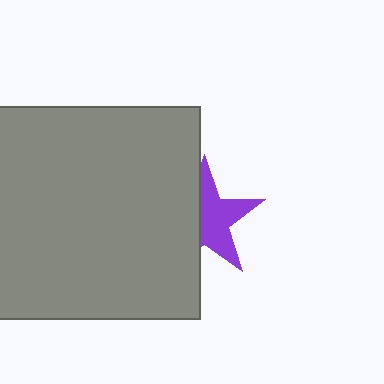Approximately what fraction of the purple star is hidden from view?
Roughly 45% of the purple star is hidden behind the gray square.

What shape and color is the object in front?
The object in front is a gray square.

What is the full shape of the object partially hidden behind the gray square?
The partially hidden object is a purple star.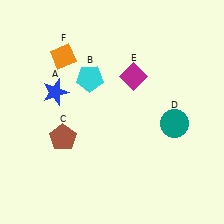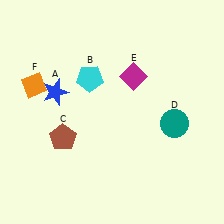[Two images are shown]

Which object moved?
The orange diamond (F) moved left.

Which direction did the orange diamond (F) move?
The orange diamond (F) moved left.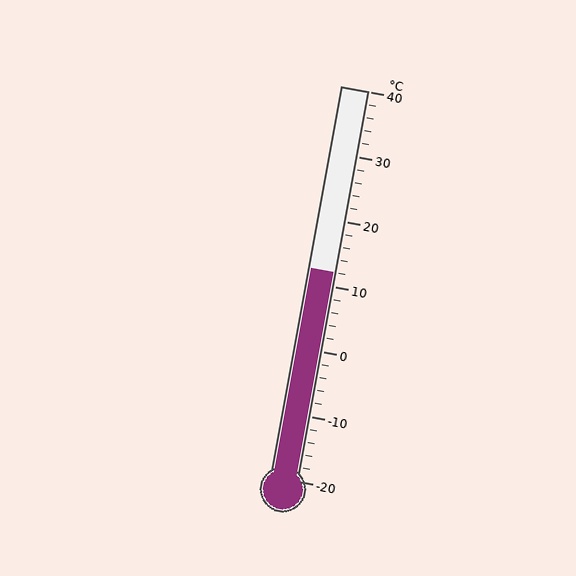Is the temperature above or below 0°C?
The temperature is above 0°C.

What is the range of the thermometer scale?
The thermometer scale ranges from -20°C to 40°C.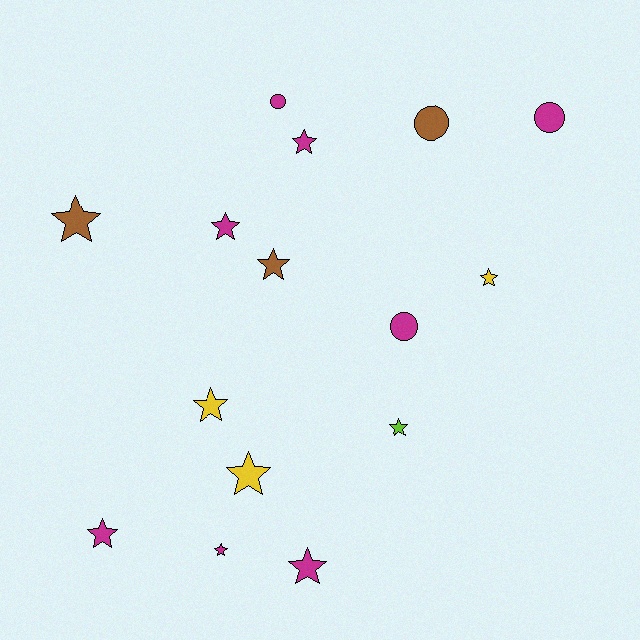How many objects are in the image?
There are 15 objects.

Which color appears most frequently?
Magenta, with 8 objects.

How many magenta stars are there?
There are 5 magenta stars.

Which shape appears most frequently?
Star, with 11 objects.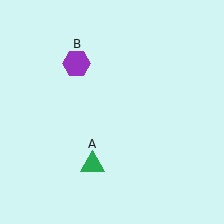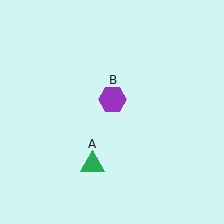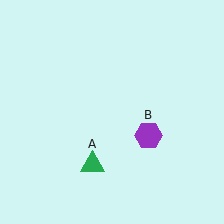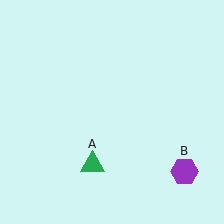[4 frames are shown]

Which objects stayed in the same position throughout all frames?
Green triangle (object A) remained stationary.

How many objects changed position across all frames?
1 object changed position: purple hexagon (object B).